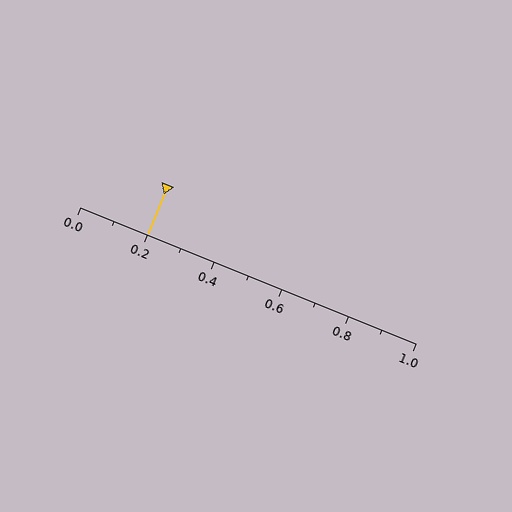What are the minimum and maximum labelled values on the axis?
The axis runs from 0.0 to 1.0.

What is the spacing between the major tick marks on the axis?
The major ticks are spaced 0.2 apart.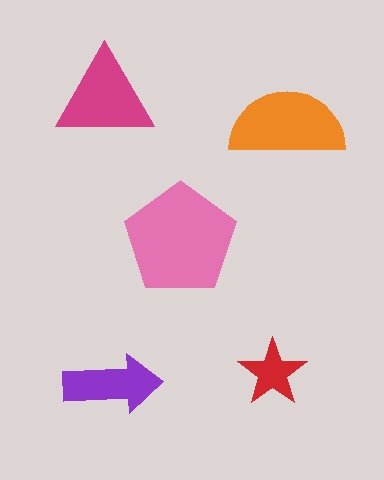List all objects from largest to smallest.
The pink pentagon, the orange semicircle, the magenta triangle, the purple arrow, the red star.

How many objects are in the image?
There are 5 objects in the image.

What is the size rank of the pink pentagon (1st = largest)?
1st.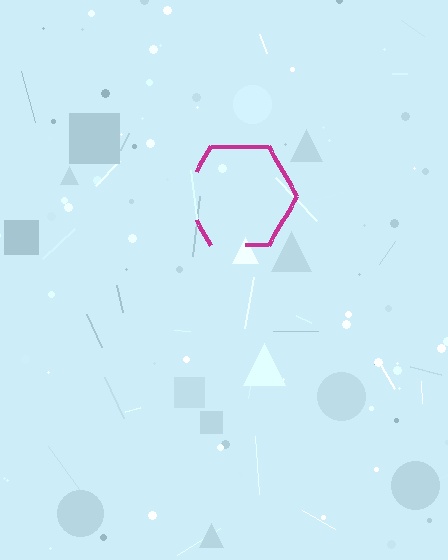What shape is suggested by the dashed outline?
The dashed outline suggests a hexagon.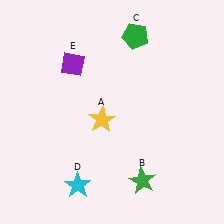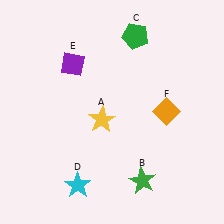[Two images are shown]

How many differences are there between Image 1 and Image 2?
There is 1 difference between the two images.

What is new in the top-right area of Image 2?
An orange diamond (F) was added in the top-right area of Image 2.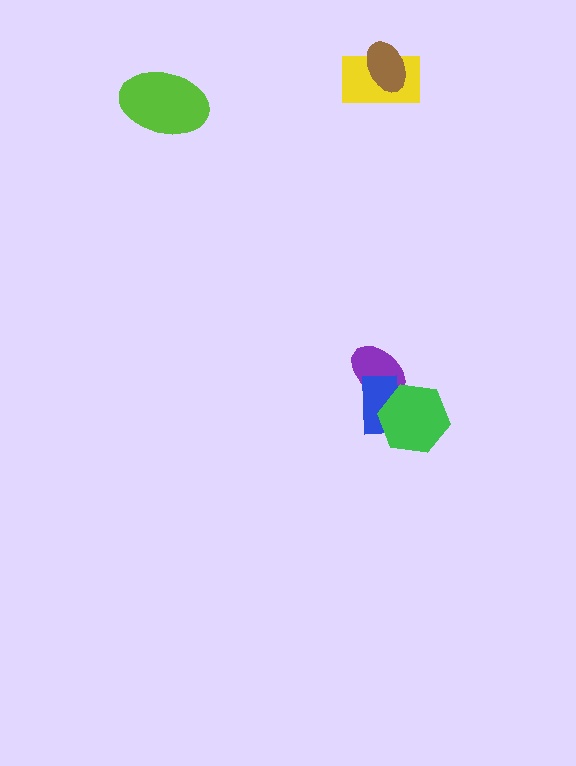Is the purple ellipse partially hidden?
Yes, it is partially covered by another shape.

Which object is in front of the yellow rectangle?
The brown ellipse is in front of the yellow rectangle.